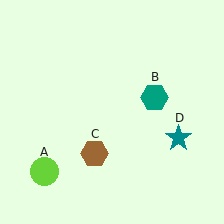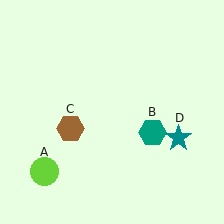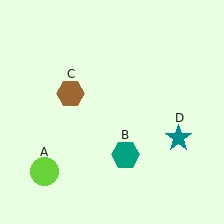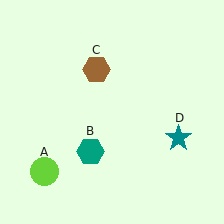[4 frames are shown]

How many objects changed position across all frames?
2 objects changed position: teal hexagon (object B), brown hexagon (object C).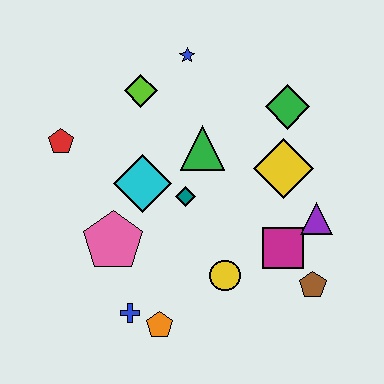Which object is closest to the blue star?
The lime diamond is closest to the blue star.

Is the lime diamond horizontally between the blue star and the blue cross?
Yes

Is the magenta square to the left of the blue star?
No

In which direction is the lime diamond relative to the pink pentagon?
The lime diamond is above the pink pentagon.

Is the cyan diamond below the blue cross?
No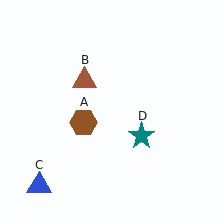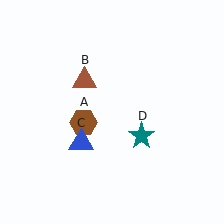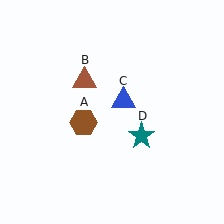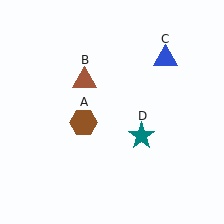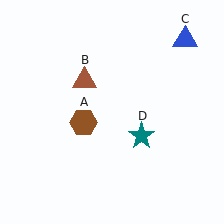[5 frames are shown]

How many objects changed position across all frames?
1 object changed position: blue triangle (object C).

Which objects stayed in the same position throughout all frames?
Brown hexagon (object A) and brown triangle (object B) and teal star (object D) remained stationary.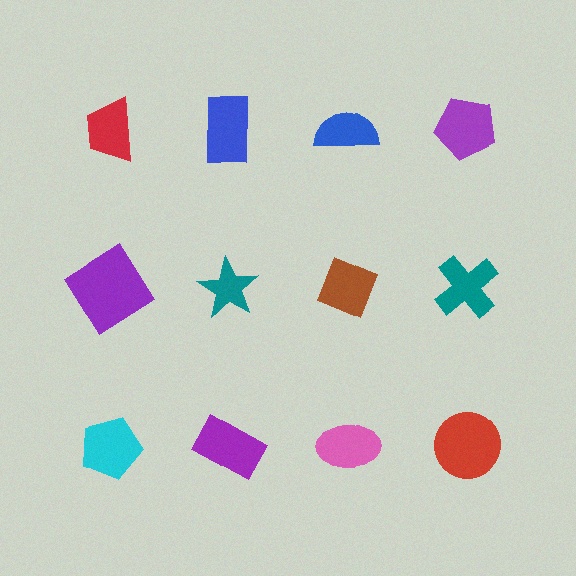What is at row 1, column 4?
A purple pentagon.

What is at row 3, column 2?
A purple rectangle.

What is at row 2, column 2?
A teal star.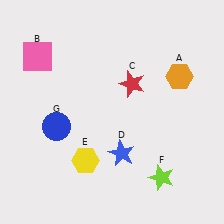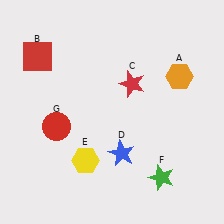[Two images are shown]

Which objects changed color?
B changed from pink to red. F changed from lime to green. G changed from blue to red.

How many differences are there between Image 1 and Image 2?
There are 3 differences between the two images.